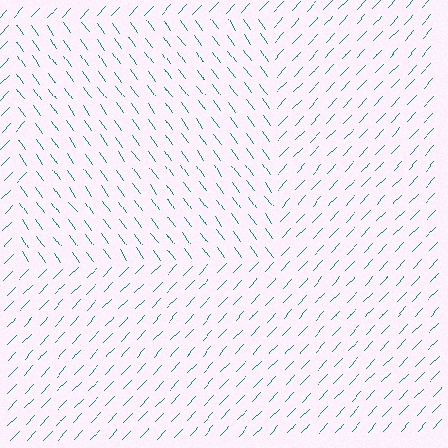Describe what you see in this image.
The image is filled with small teal line segments. A rectangle region in the image has lines oriented differently from the surrounding lines, creating a visible texture boundary.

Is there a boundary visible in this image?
Yes, there is a texture boundary formed by a change in line orientation.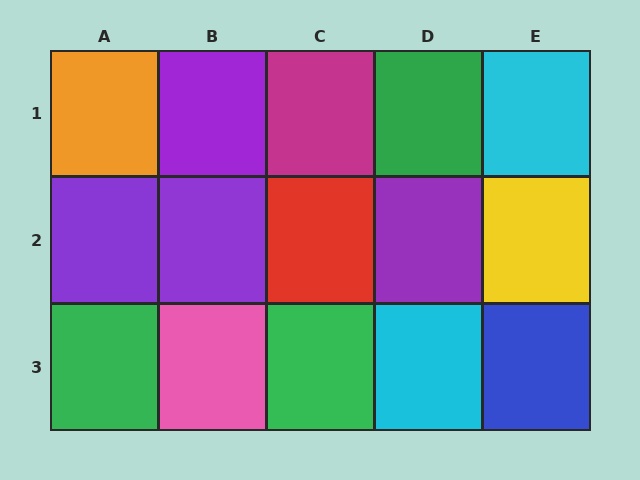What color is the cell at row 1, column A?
Orange.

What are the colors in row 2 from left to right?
Purple, purple, red, purple, yellow.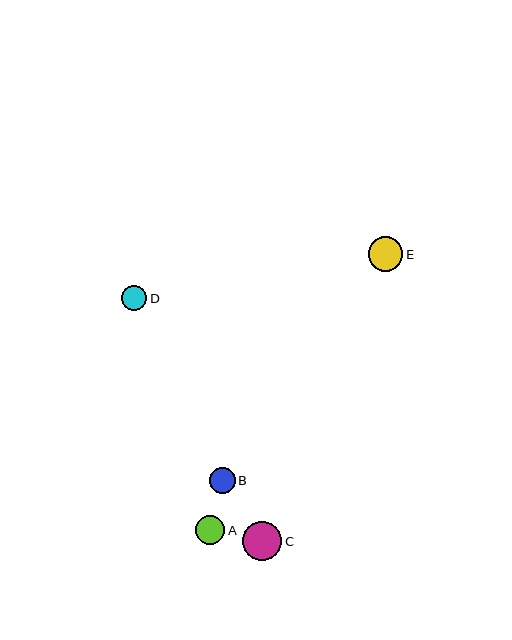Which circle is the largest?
Circle C is the largest with a size of approximately 39 pixels.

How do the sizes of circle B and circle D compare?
Circle B and circle D are approximately the same size.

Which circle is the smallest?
Circle D is the smallest with a size of approximately 25 pixels.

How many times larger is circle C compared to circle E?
Circle C is approximately 1.1 times the size of circle E.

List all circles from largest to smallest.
From largest to smallest: C, E, A, B, D.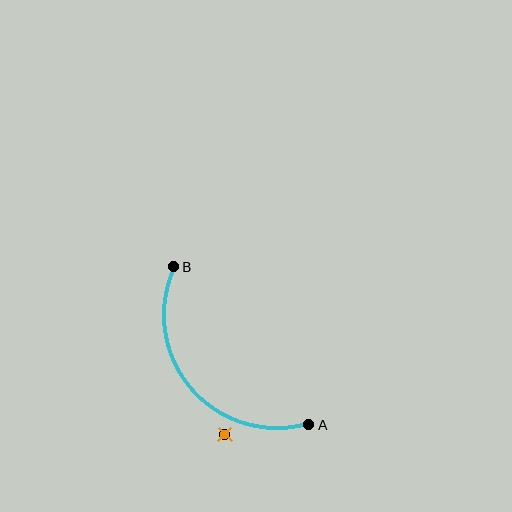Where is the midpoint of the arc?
The arc midpoint is the point on the curve farthest from the straight line joining A and B. It sits below and to the left of that line.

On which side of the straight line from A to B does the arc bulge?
The arc bulges below and to the left of the straight line connecting A and B.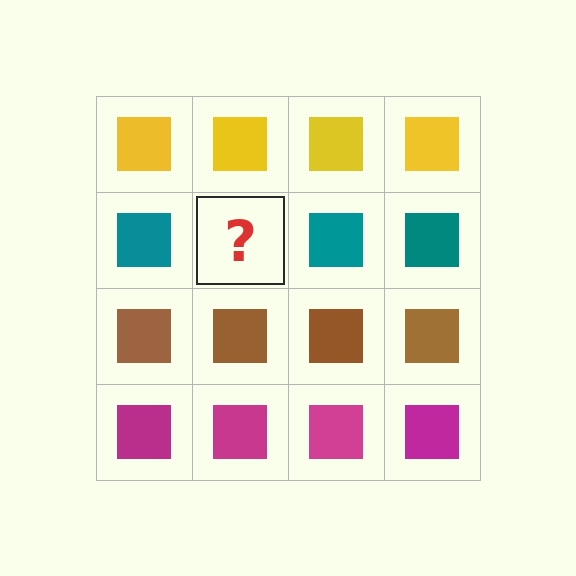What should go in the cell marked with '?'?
The missing cell should contain a teal square.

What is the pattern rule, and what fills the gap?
The rule is that each row has a consistent color. The gap should be filled with a teal square.